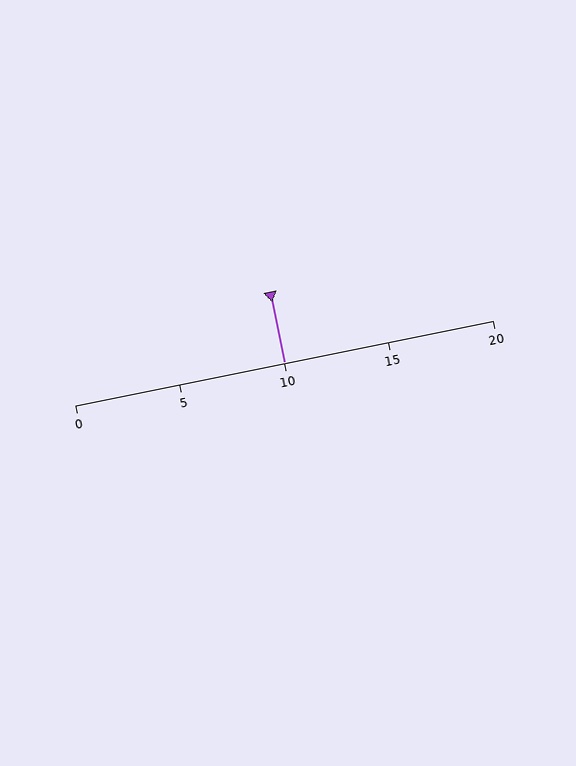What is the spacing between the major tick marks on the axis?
The major ticks are spaced 5 apart.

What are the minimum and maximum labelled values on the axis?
The axis runs from 0 to 20.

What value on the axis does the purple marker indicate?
The marker indicates approximately 10.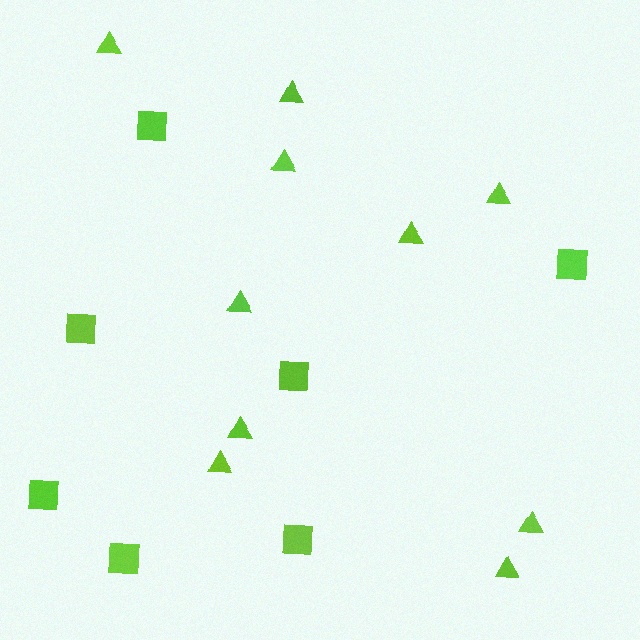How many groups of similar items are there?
There are 2 groups: one group of triangles (10) and one group of squares (7).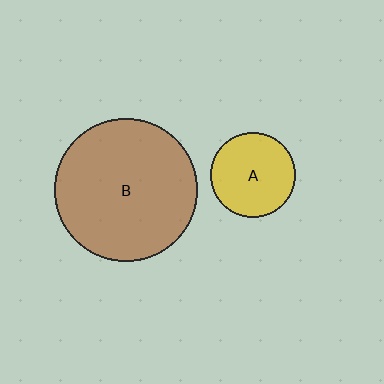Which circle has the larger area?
Circle B (brown).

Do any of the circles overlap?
No, none of the circles overlap.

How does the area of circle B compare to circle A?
Approximately 2.8 times.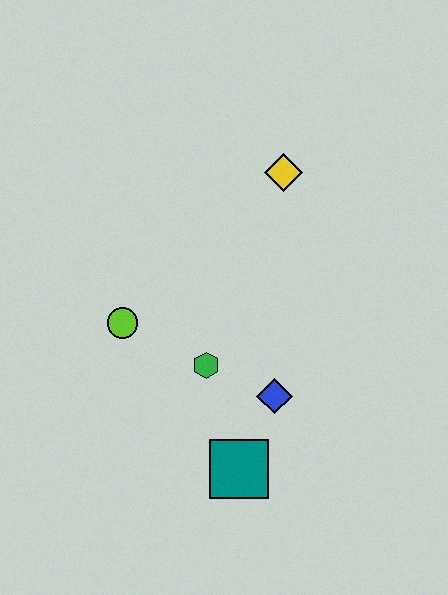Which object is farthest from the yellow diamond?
The teal square is farthest from the yellow diamond.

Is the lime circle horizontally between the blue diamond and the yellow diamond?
No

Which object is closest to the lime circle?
The green hexagon is closest to the lime circle.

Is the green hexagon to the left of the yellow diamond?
Yes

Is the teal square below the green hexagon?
Yes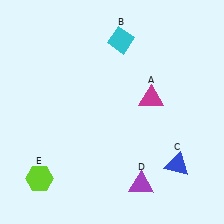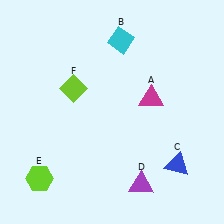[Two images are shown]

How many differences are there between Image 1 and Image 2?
There is 1 difference between the two images.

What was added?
A lime diamond (F) was added in Image 2.